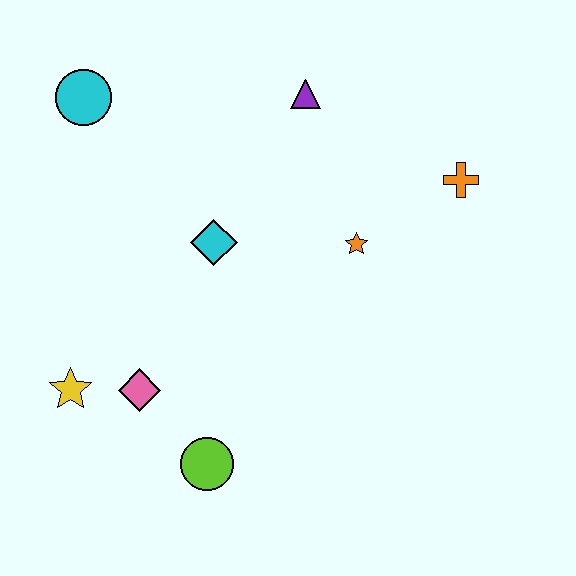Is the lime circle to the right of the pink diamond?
Yes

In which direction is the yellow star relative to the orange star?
The yellow star is to the left of the orange star.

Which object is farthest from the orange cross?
The yellow star is farthest from the orange cross.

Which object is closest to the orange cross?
The orange star is closest to the orange cross.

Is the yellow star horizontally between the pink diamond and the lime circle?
No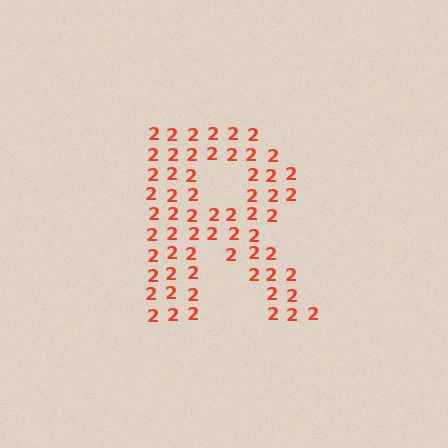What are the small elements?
The small elements are digit 2's.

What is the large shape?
The large shape is the letter R.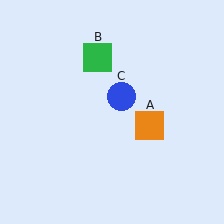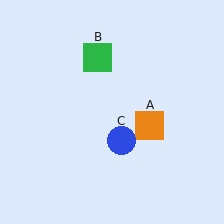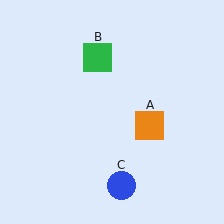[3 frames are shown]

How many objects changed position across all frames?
1 object changed position: blue circle (object C).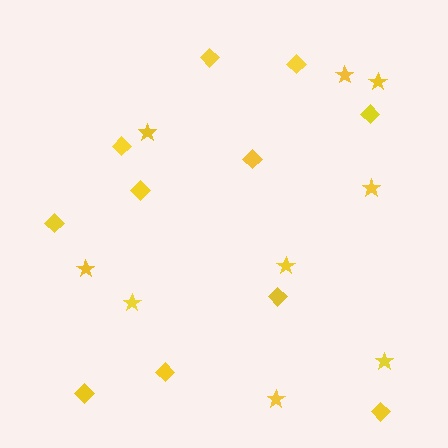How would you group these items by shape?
There are 2 groups: one group of diamonds (11) and one group of stars (9).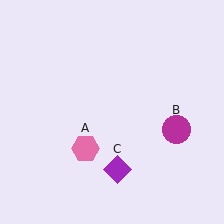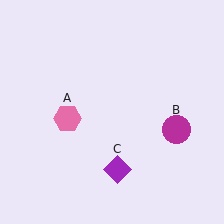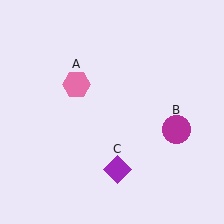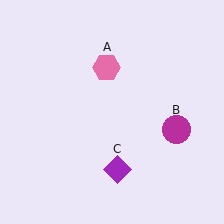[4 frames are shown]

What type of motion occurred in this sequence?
The pink hexagon (object A) rotated clockwise around the center of the scene.